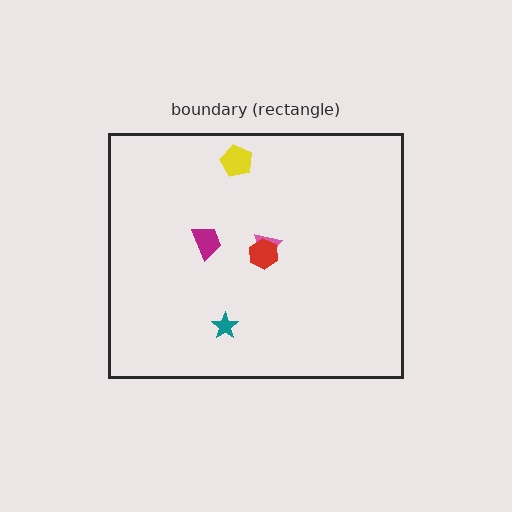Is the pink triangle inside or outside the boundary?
Inside.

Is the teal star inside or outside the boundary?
Inside.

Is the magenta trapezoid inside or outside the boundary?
Inside.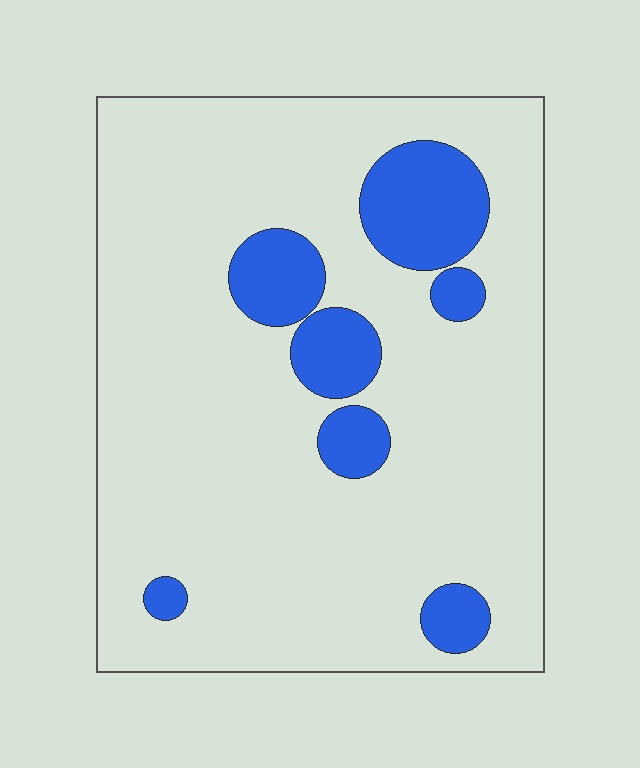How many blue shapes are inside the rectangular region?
7.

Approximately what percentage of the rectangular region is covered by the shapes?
Approximately 15%.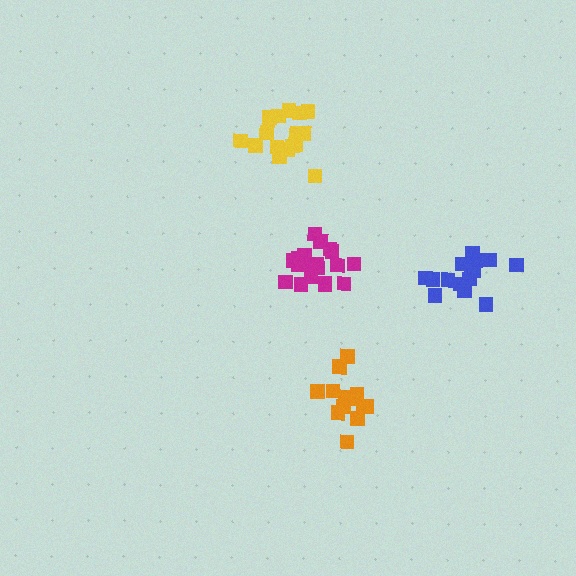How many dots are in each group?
Group 1: 15 dots, Group 2: 19 dots, Group 3: 16 dots, Group 4: 16 dots (66 total).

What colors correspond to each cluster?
The clusters are colored: orange, magenta, yellow, blue.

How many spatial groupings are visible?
There are 4 spatial groupings.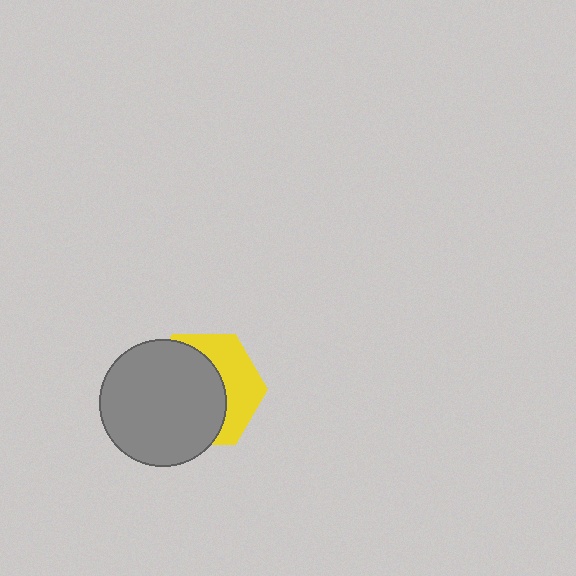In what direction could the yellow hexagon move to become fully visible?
The yellow hexagon could move right. That would shift it out from behind the gray circle entirely.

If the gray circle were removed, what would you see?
You would see the complete yellow hexagon.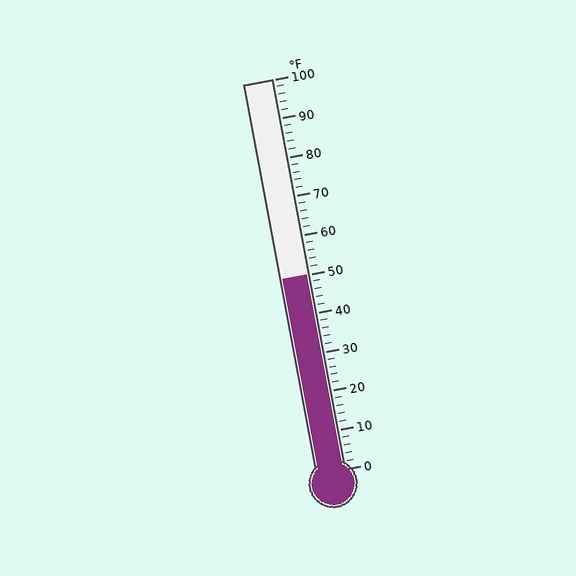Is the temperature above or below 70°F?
The temperature is below 70°F.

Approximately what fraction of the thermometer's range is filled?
The thermometer is filled to approximately 50% of its range.